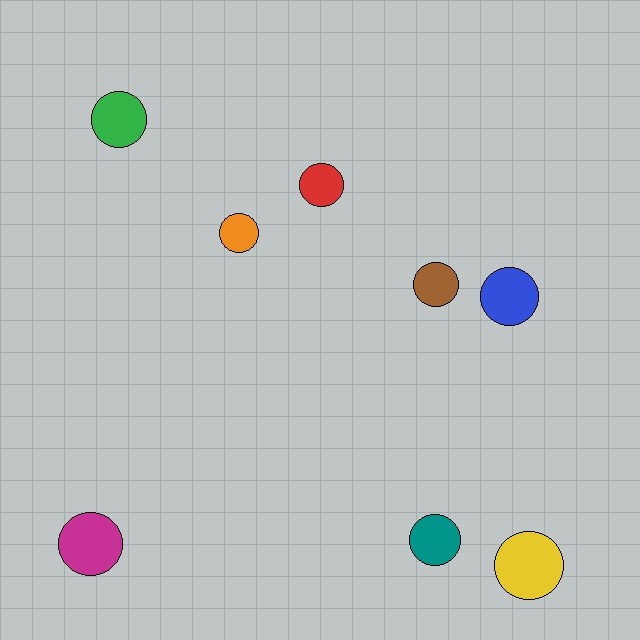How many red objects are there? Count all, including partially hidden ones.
There is 1 red object.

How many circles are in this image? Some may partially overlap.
There are 8 circles.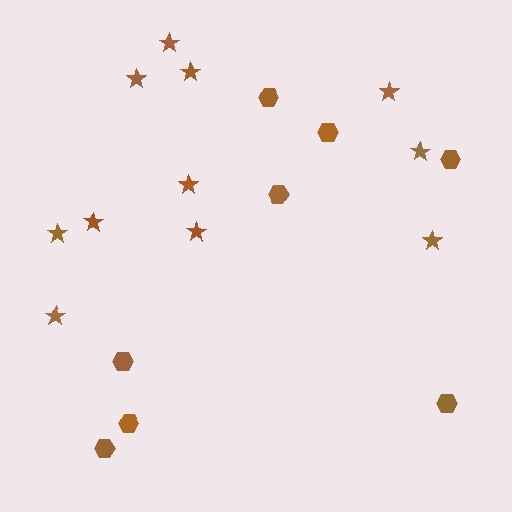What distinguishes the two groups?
There are 2 groups: one group of stars (11) and one group of hexagons (8).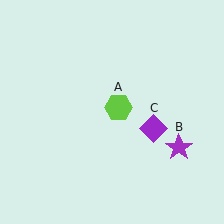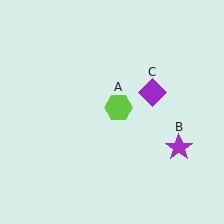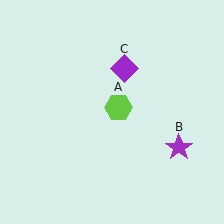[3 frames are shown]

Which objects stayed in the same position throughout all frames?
Lime hexagon (object A) and purple star (object B) remained stationary.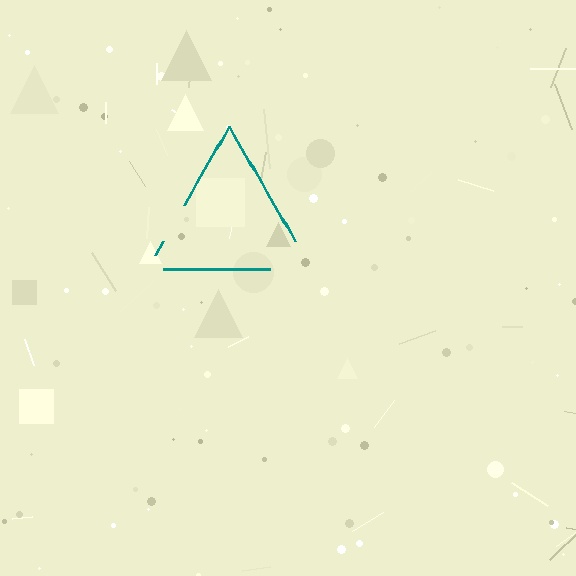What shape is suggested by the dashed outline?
The dashed outline suggests a triangle.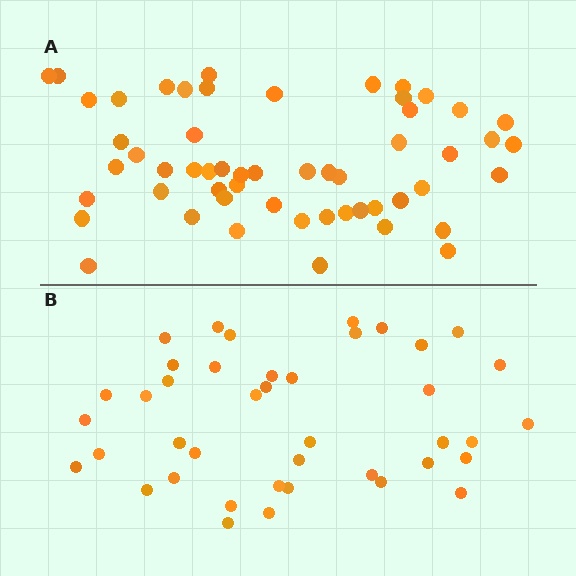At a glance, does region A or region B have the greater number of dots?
Region A (the top region) has more dots.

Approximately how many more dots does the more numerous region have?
Region A has approximately 15 more dots than region B.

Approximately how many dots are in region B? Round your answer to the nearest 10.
About 40 dots. (The exact count is 41, which rounds to 40.)